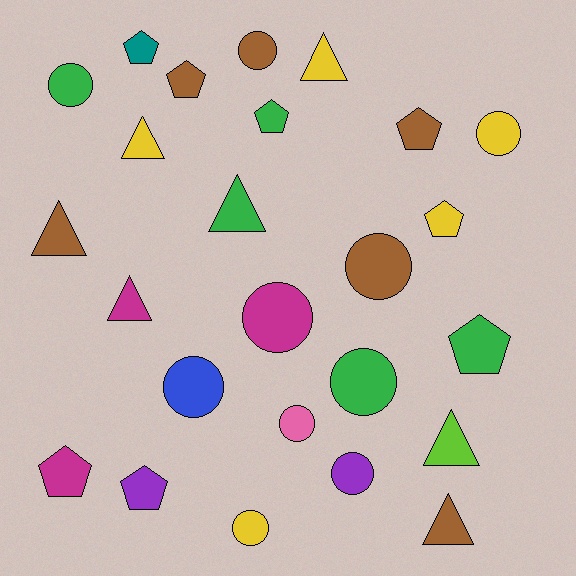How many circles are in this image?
There are 10 circles.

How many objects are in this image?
There are 25 objects.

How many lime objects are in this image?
There is 1 lime object.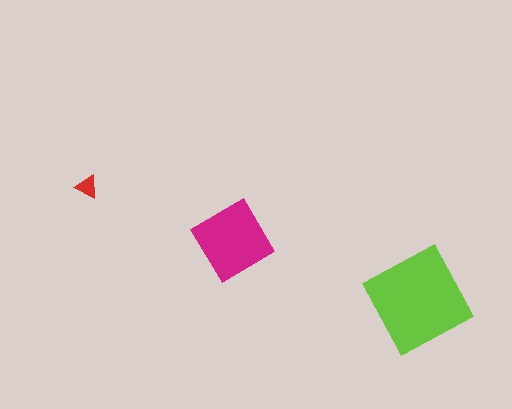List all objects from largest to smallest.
The lime square, the magenta diamond, the red triangle.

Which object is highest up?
The red triangle is topmost.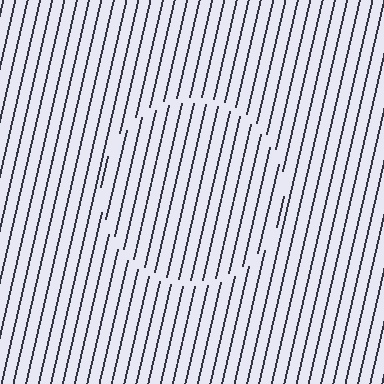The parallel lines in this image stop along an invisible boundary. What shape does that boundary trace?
An illusory circle. The interior of the shape contains the same grating, shifted by half a period — the contour is defined by the phase discontinuity where line-ends from the inner and outer gratings abut.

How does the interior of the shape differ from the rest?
The interior of the shape contains the same grating, shifted by half a period — the contour is defined by the phase discontinuity where line-ends from the inner and outer gratings abut.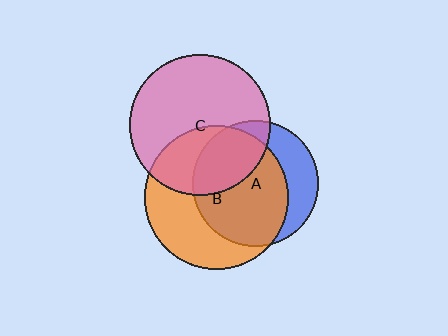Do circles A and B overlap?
Yes.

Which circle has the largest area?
Circle B (orange).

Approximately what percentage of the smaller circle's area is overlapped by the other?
Approximately 70%.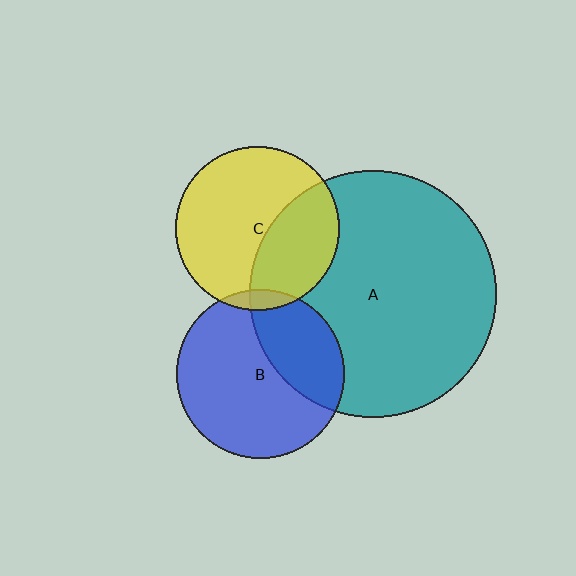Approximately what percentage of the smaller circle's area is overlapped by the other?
Approximately 35%.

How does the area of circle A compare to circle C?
Approximately 2.3 times.